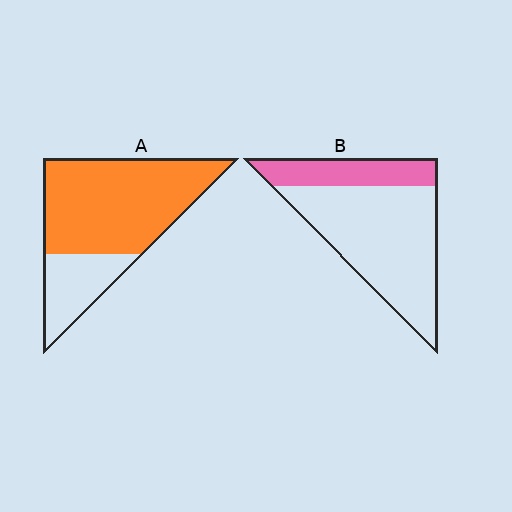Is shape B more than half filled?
No.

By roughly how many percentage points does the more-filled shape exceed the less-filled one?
By roughly 45 percentage points (A over B).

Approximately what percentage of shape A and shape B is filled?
A is approximately 75% and B is approximately 25%.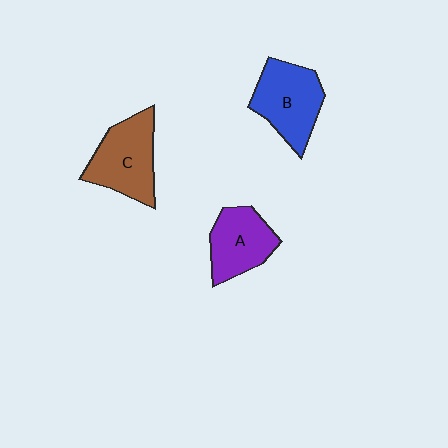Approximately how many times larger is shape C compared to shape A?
Approximately 1.2 times.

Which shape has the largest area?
Shape C (brown).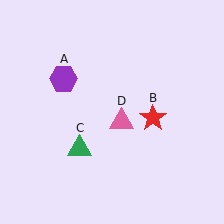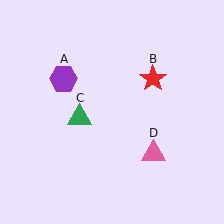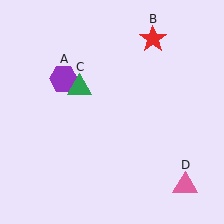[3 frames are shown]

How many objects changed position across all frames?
3 objects changed position: red star (object B), green triangle (object C), pink triangle (object D).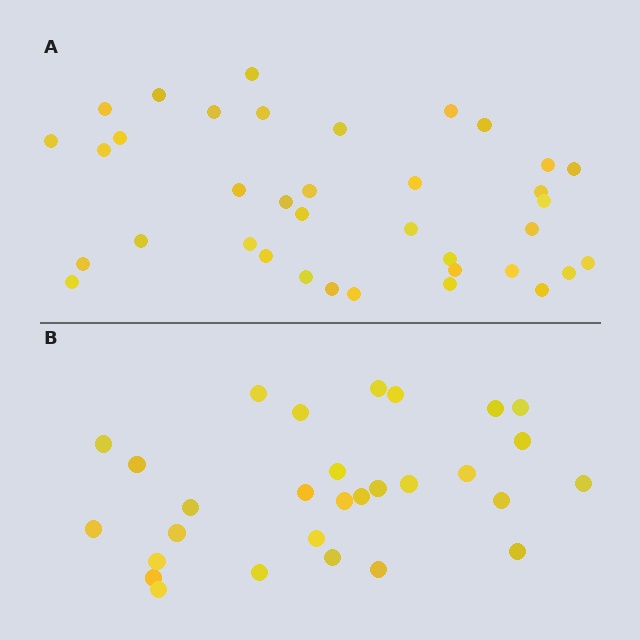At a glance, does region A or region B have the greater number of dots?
Region A (the top region) has more dots.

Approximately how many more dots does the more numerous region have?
Region A has roughly 8 or so more dots than region B.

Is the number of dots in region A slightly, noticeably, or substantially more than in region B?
Region A has noticeably more, but not dramatically so. The ratio is roughly 1.3 to 1.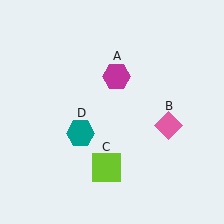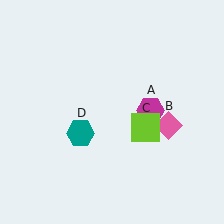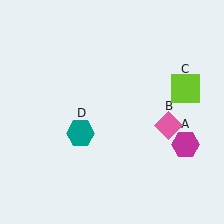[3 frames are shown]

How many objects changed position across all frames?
2 objects changed position: magenta hexagon (object A), lime square (object C).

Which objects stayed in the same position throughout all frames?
Pink diamond (object B) and teal hexagon (object D) remained stationary.